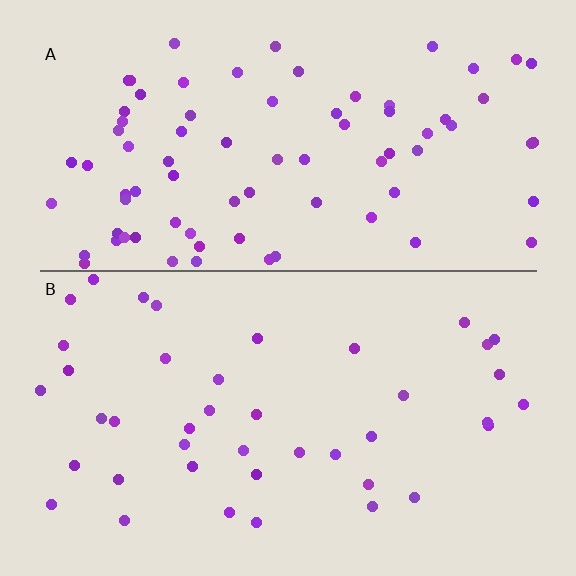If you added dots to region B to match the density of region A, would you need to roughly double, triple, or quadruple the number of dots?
Approximately double.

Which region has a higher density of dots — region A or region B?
A (the top).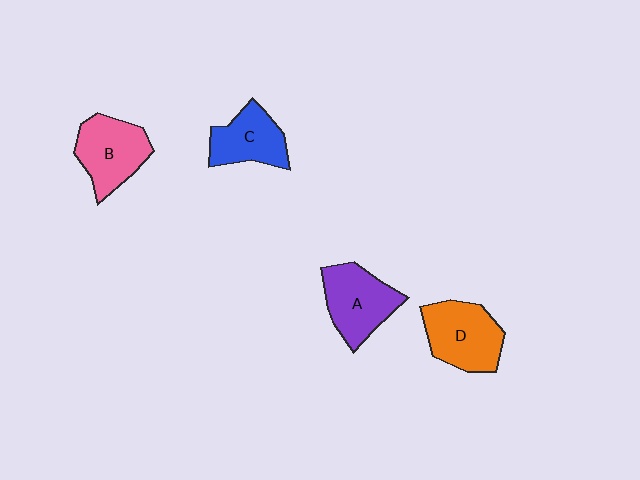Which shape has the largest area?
Shape D (orange).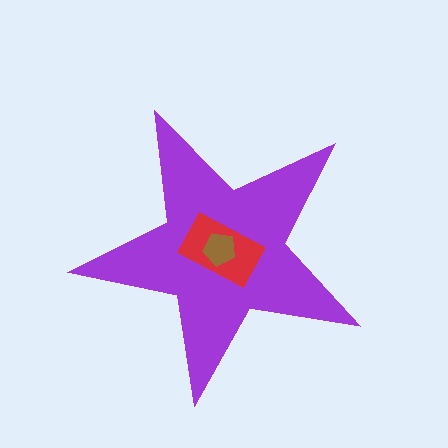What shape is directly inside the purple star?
The red rectangle.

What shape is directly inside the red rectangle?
The brown pentagon.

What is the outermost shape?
The purple star.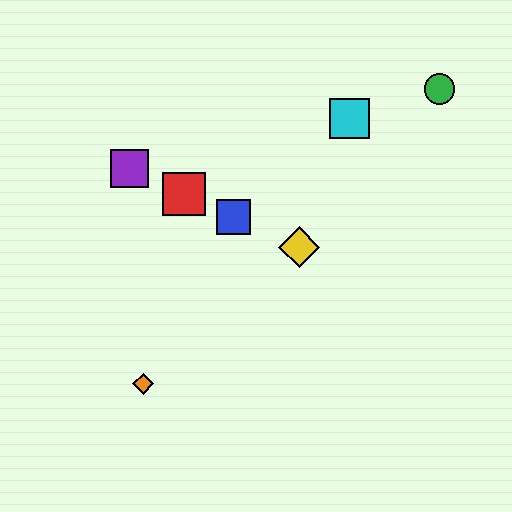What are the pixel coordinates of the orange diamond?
The orange diamond is at (143, 384).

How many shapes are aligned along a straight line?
4 shapes (the red square, the blue square, the yellow diamond, the purple square) are aligned along a straight line.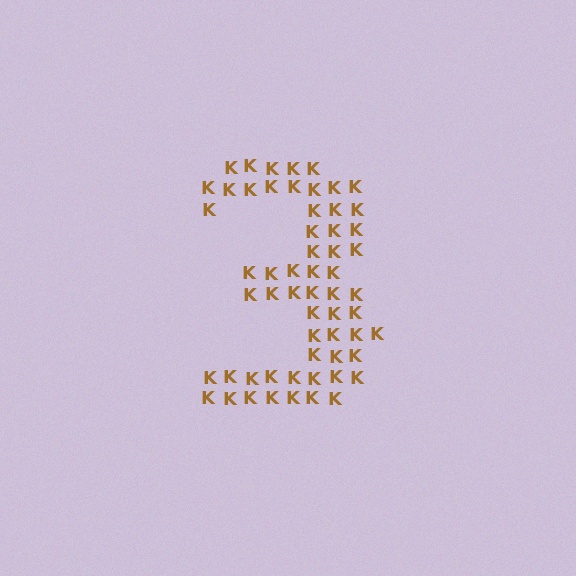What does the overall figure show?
The overall figure shows the digit 3.